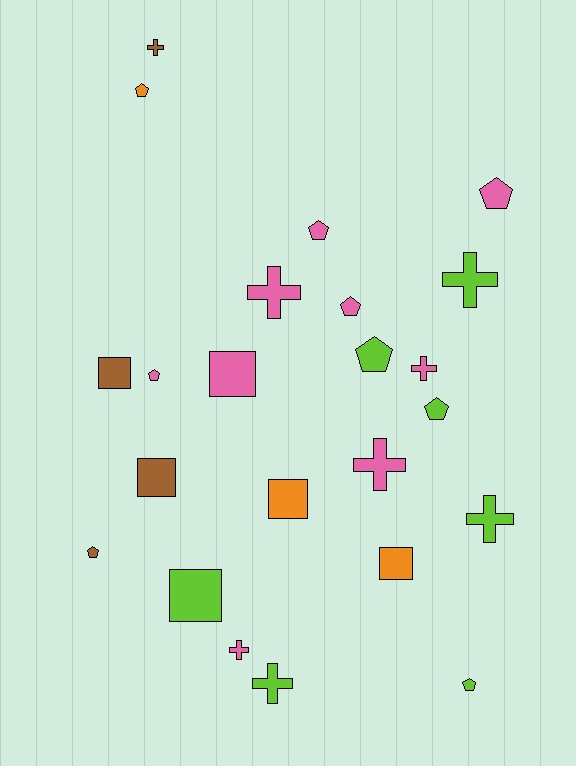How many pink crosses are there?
There are 4 pink crosses.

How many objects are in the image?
There are 23 objects.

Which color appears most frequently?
Pink, with 9 objects.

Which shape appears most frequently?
Pentagon, with 9 objects.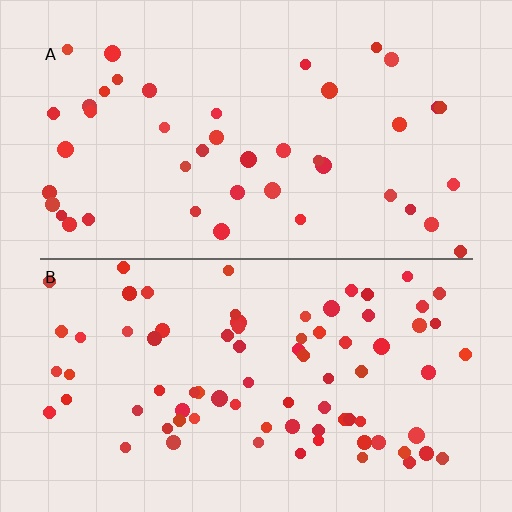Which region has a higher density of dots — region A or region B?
B (the bottom).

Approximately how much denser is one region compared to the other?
Approximately 1.8× — region B over region A.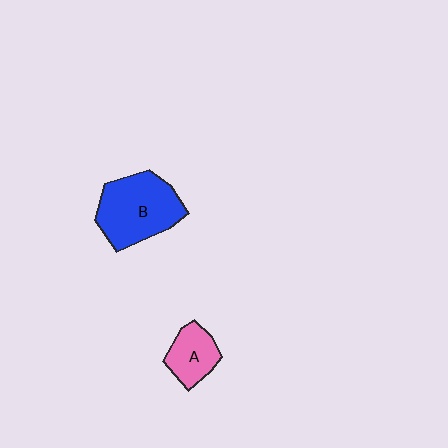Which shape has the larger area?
Shape B (blue).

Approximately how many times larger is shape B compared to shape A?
Approximately 2.0 times.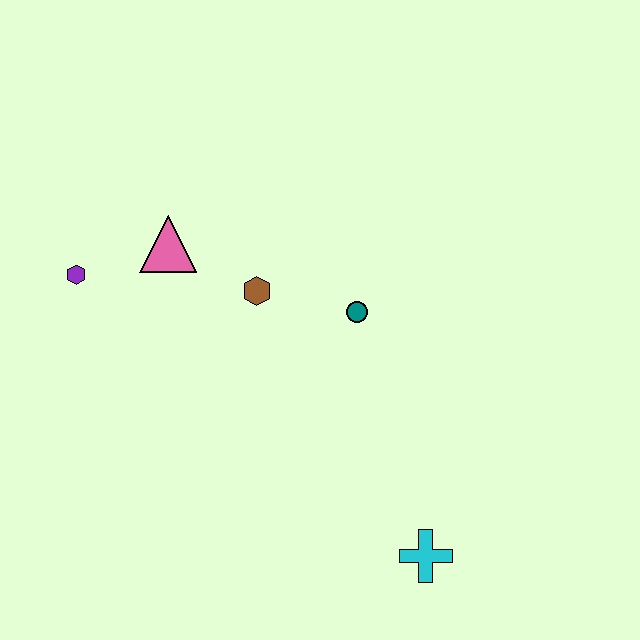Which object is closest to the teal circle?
The brown hexagon is closest to the teal circle.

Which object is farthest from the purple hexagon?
The cyan cross is farthest from the purple hexagon.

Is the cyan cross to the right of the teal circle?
Yes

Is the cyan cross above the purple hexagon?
No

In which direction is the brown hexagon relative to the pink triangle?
The brown hexagon is to the right of the pink triangle.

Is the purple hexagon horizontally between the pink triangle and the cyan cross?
No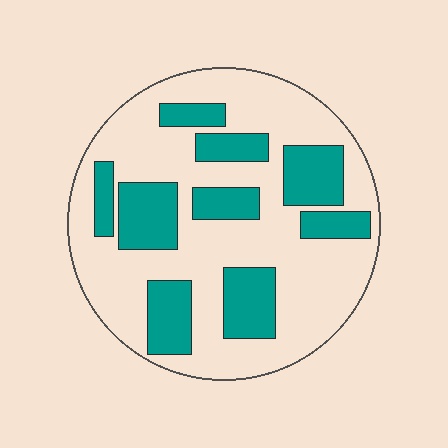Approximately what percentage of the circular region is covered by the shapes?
Approximately 30%.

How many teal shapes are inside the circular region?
9.